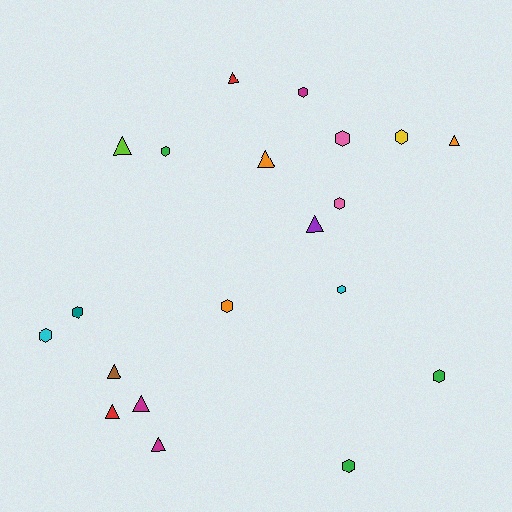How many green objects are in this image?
There are 3 green objects.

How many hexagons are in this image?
There are 11 hexagons.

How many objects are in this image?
There are 20 objects.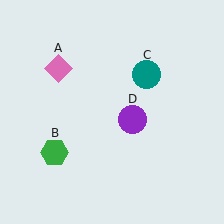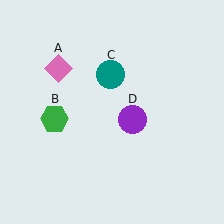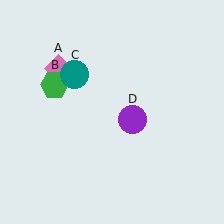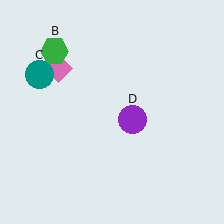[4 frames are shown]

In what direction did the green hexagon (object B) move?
The green hexagon (object B) moved up.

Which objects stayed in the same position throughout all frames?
Pink diamond (object A) and purple circle (object D) remained stationary.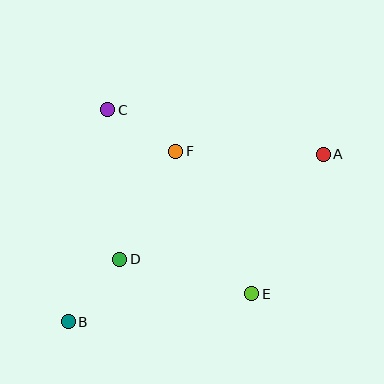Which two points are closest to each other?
Points C and F are closest to each other.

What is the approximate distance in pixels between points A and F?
The distance between A and F is approximately 148 pixels.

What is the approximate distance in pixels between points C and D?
The distance between C and D is approximately 150 pixels.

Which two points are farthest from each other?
Points A and B are farthest from each other.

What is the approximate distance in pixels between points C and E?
The distance between C and E is approximately 234 pixels.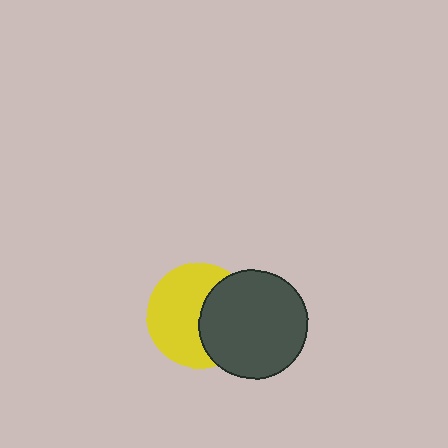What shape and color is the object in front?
The object in front is a dark gray circle.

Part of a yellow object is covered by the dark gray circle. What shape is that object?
It is a circle.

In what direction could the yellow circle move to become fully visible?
The yellow circle could move left. That would shift it out from behind the dark gray circle entirely.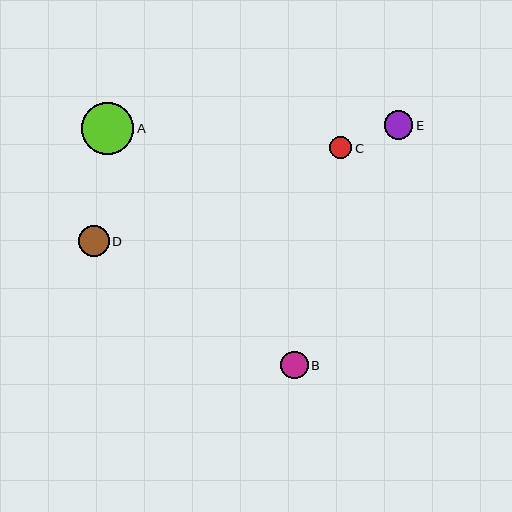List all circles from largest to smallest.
From largest to smallest: A, D, E, B, C.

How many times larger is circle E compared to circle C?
Circle E is approximately 1.3 times the size of circle C.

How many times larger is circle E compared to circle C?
Circle E is approximately 1.3 times the size of circle C.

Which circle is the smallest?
Circle C is the smallest with a size of approximately 22 pixels.